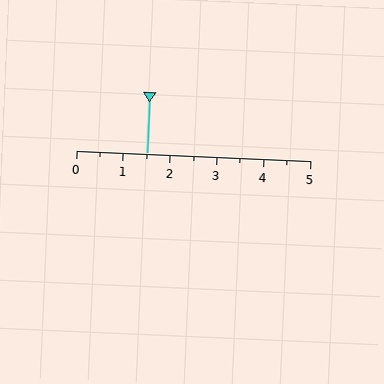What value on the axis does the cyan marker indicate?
The marker indicates approximately 1.5.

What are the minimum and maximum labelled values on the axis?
The axis runs from 0 to 5.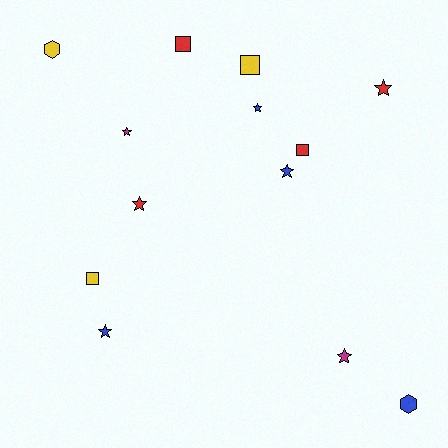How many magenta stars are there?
There are 2 magenta stars.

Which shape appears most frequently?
Star, with 7 objects.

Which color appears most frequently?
Red, with 4 objects.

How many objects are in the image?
There are 13 objects.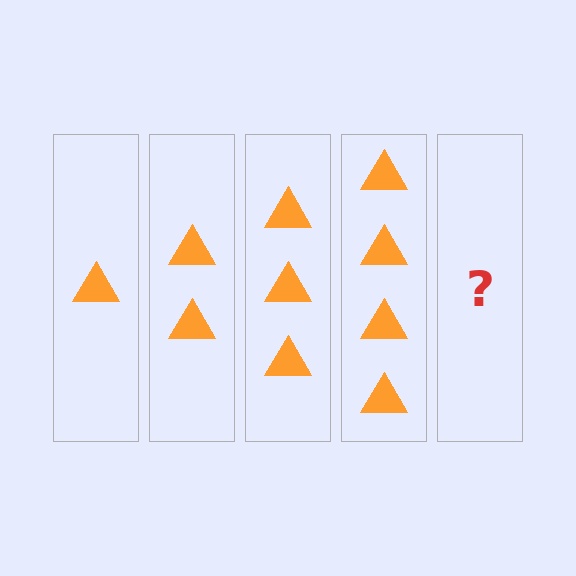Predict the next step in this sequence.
The next step is 5 triangles.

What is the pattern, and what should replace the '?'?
The pattern is that each step adds one more triangle. The '?' should be 5 triangles.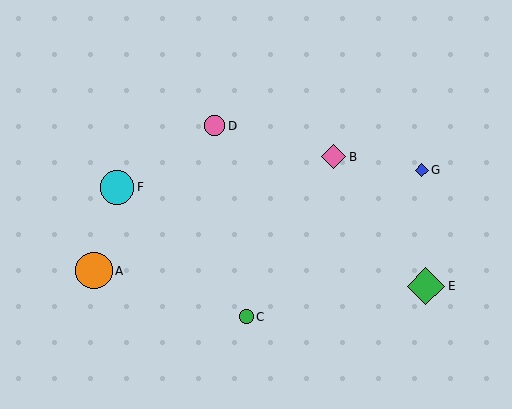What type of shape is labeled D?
Shape D is a pink circle.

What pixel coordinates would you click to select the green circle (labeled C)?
Click at (246, 317) to select the green circle C.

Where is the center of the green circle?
The center of the green circle is at (246, 317).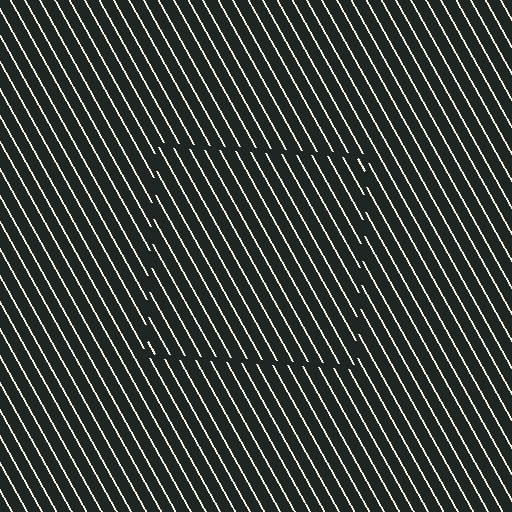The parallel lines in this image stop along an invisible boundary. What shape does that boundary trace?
An illusory square. The interior of the shape contains the same grating, shifted by half a period — the contour is defined by the phase discontinuity where line-ends from the inner and outer gratings abut.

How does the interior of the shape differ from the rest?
The interior of the shape contains the same grating, shifted by half a period — the contour is defined by the phase discontinuity where line-ends from the inner and outer gratings abut.